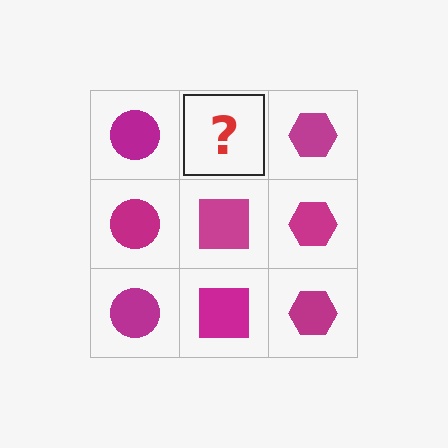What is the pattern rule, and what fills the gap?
The rule is that each column has a consistent shape. The gap should be filled with a magenta square.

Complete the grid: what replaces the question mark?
The question mark should be replaced with a magenta square.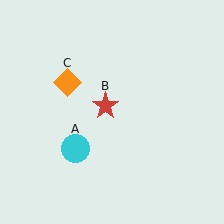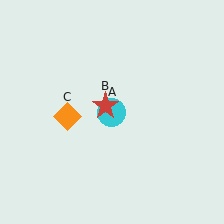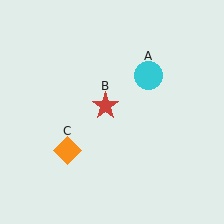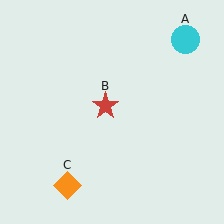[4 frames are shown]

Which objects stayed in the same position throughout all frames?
Red star (object B) remained stationary.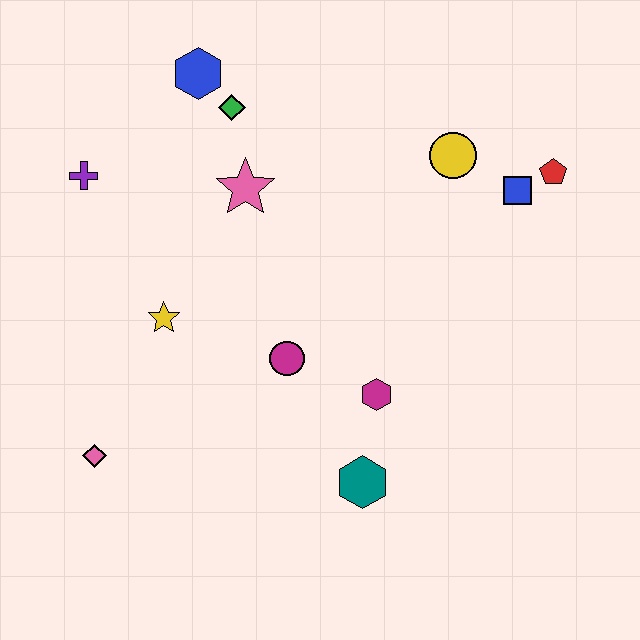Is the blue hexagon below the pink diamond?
No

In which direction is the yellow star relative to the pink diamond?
The yellow star is above the pink diamond.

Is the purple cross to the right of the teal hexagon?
No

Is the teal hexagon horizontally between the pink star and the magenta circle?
No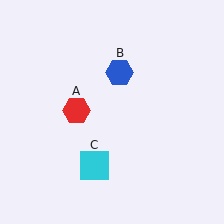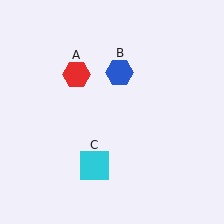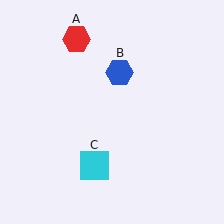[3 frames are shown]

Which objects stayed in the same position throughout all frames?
Blue hexagon (object B) and cyan square (object C) remained stationary.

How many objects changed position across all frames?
1 object changed position: red hexagon (object A).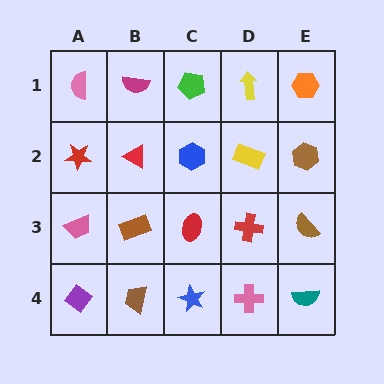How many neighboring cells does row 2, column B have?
4.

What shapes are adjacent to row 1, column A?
A red star (row 2, column A), a magenta semicircle (row 1, column B).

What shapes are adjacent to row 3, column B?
A red triangle (row 2, column B), a brown trapezoid (row 4, column B), a pink trapezoid (row 3, column A), a red ellipse (row 3, column C).